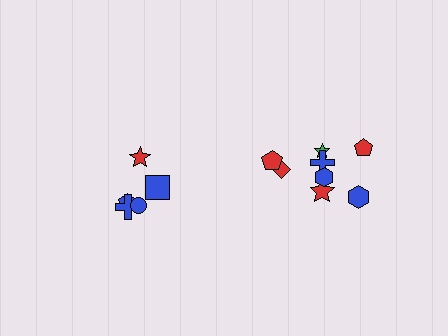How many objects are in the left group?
There are 5 objects.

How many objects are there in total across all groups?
There are 13 objects.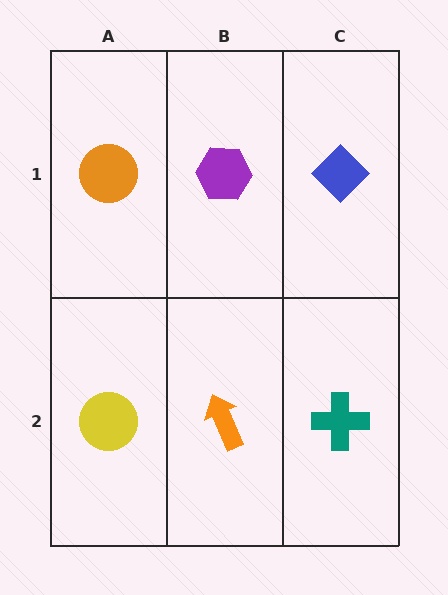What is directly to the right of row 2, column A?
An orange arrow.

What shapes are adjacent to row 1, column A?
A yellow circle (row 2, column A), a purple hexagon (row 1, column B).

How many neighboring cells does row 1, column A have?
2.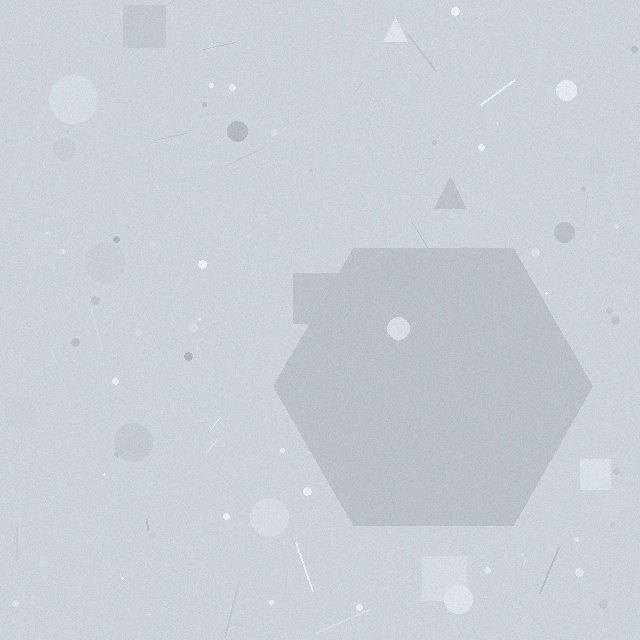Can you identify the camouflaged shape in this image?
The camouflaged shape is a hexagon.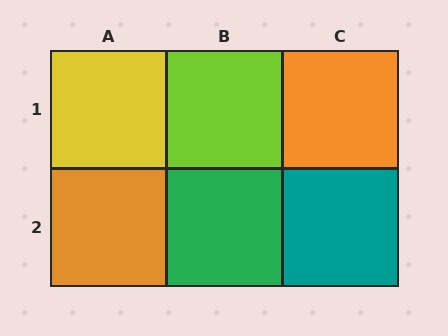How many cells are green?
1 cell is green.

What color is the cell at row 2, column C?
Teal.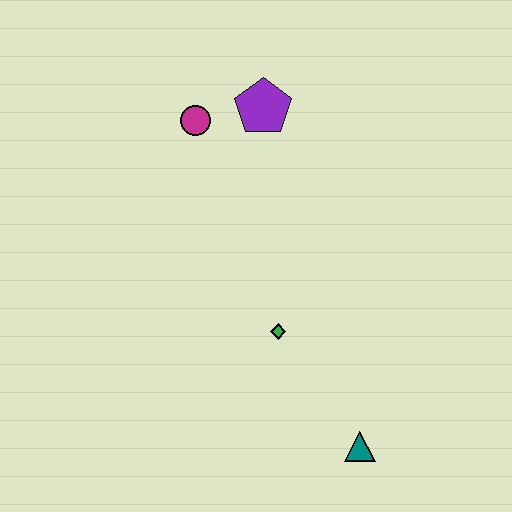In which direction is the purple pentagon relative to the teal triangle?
The purple pentagon is above the teal triangle.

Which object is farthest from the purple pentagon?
The teal triangle is farthest from the purple pentagon.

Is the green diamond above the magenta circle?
No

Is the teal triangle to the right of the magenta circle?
Yes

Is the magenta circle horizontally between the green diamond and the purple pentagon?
No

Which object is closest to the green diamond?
The teal triangle is closest to the green diamond.